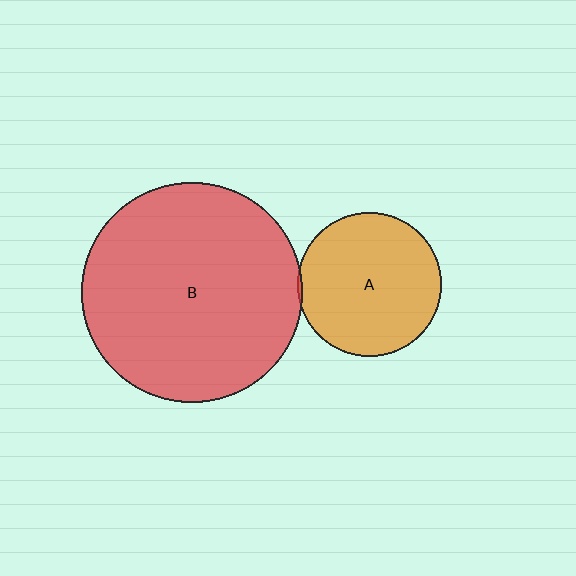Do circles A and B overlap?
Yes.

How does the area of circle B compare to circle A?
Approximately 2.3 times.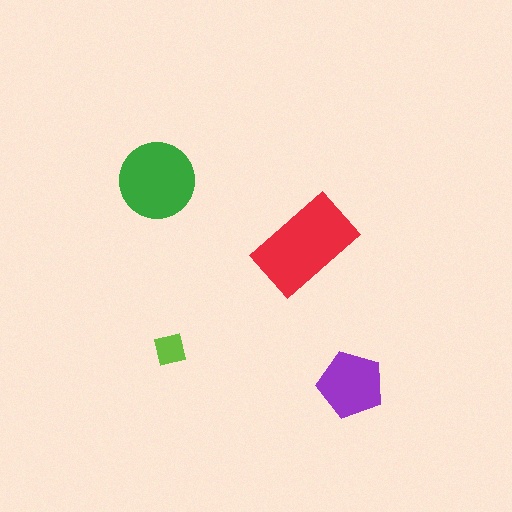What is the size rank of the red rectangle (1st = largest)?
1st.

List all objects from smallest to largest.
The lime square, the purple pentagon, the green circle, the red rectangle.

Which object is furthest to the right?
The purple pentagon is rightmost.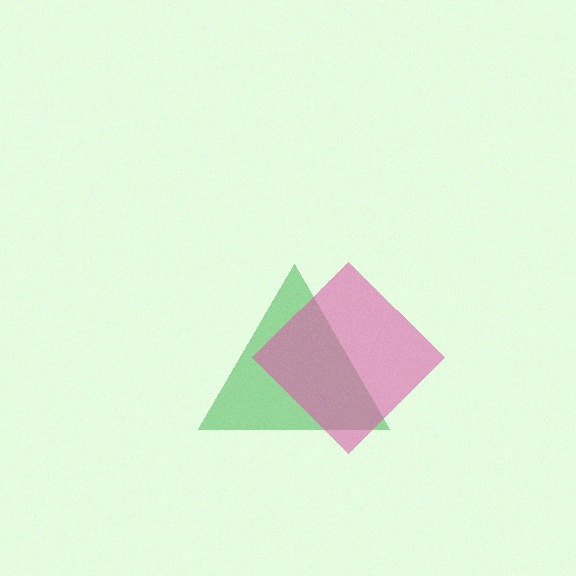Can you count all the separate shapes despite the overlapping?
Yes, there are 2 separate shapes.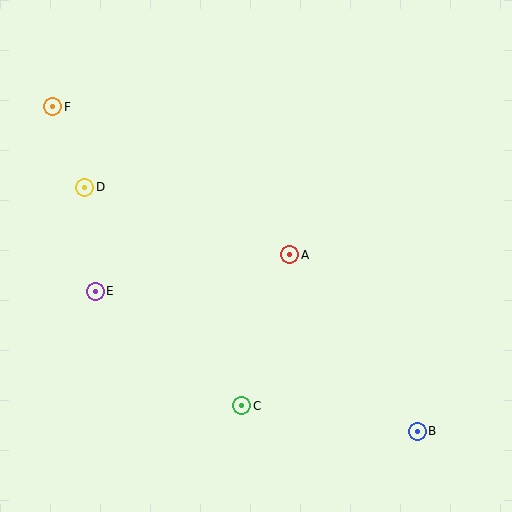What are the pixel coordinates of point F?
Point F is at (53, 107).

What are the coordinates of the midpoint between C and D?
The midpoint between C and D is at (163, 297).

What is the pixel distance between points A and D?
The distance between A and D is 216 pixels.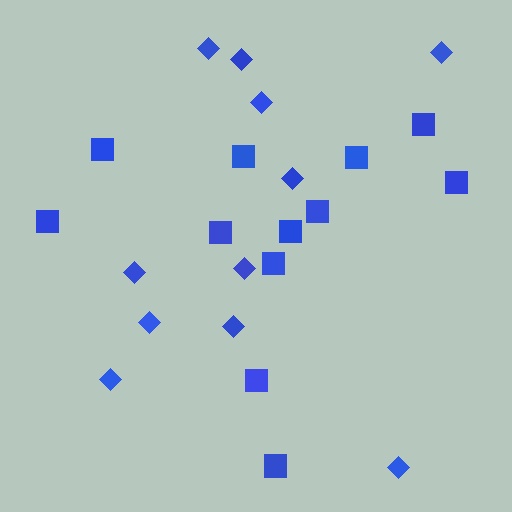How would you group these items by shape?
There are 2 groups: one group of diamonds (11) and one group of squares (12).